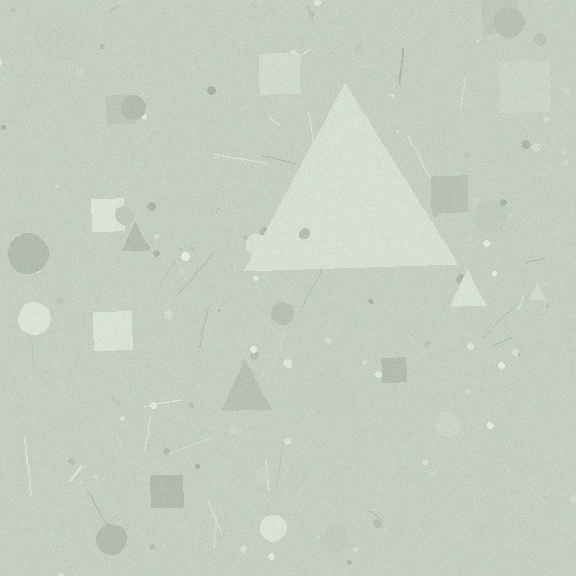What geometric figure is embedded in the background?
A triangle is embedded in the background.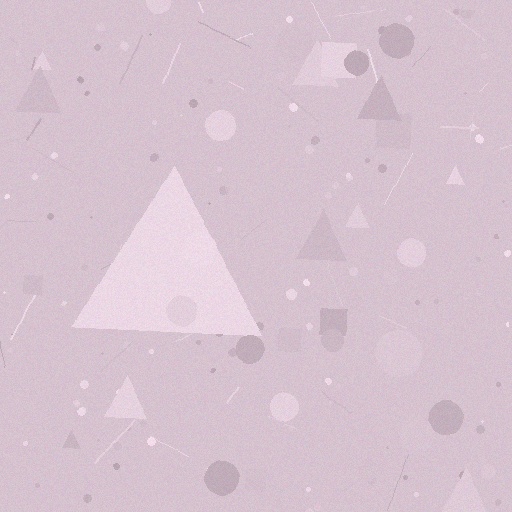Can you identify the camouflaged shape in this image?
The camouflaged shape is a triangle.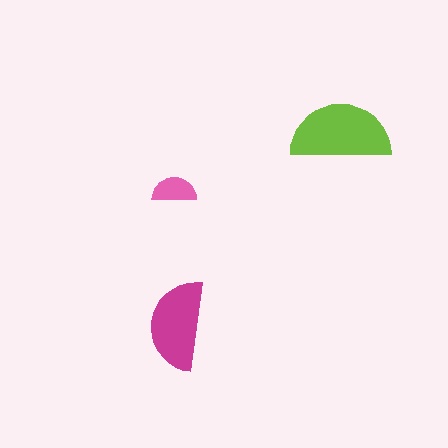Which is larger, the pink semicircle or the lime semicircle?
The lime one.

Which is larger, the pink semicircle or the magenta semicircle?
The magenta one.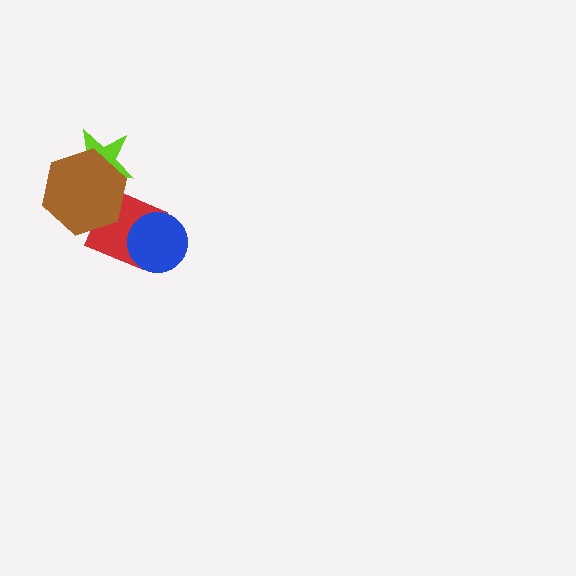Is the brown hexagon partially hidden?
No, no other shape covers it.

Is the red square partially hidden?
Yes, it is partially covered by another shape.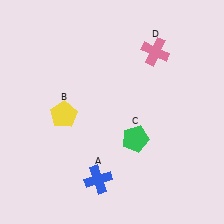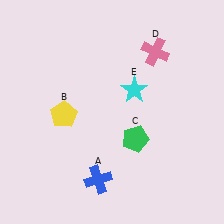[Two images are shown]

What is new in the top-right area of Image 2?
A cyan star (E) was added in the top-right area of Image 2.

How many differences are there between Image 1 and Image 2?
There is 1 difference between the two images.